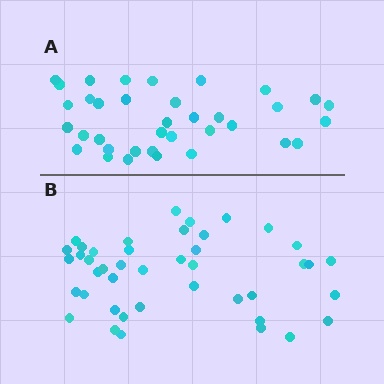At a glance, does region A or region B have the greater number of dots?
Region B (the bottom region) has more dots.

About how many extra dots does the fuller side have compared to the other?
Region B has roughly 8 or so more dots than region A.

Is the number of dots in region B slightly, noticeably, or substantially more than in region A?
Region B has only slightly more — the two regions are fairly close. The ratio is roughly 1.2 to 1.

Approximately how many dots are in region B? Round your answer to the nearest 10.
About 40 dots. (The exact count is 43, which rounds to 40.)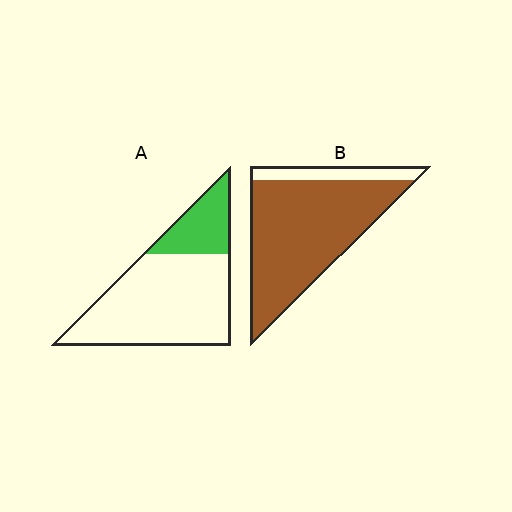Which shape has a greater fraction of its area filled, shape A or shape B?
Shape B.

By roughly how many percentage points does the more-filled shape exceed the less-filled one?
By roughly 60 percentage points (B over A).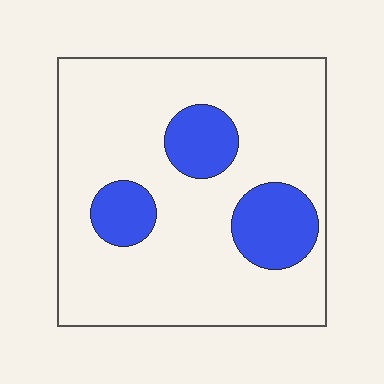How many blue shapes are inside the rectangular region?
3.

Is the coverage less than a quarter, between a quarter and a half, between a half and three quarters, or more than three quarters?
Less than a quarter.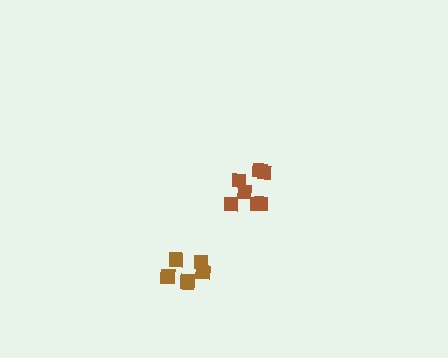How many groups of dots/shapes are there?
There are 2 groups.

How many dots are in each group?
Group 1: 6 dots, Group 2: 7 dots (13 total).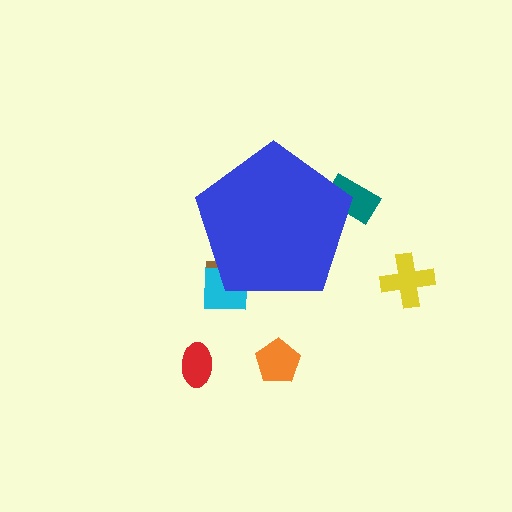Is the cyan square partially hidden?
Yes, the cyan square is partially hidden behind the blue pentagon.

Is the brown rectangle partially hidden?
Yes, the brown rectangle is partially hidden behind the blue pentagon.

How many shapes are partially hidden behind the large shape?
3 shapes are partially hidden.